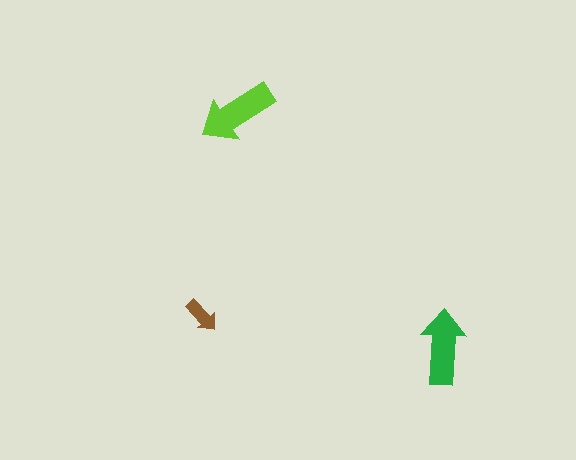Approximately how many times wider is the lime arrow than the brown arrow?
About 2 times wider.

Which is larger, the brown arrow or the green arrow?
The green one.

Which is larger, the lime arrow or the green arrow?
The lime one.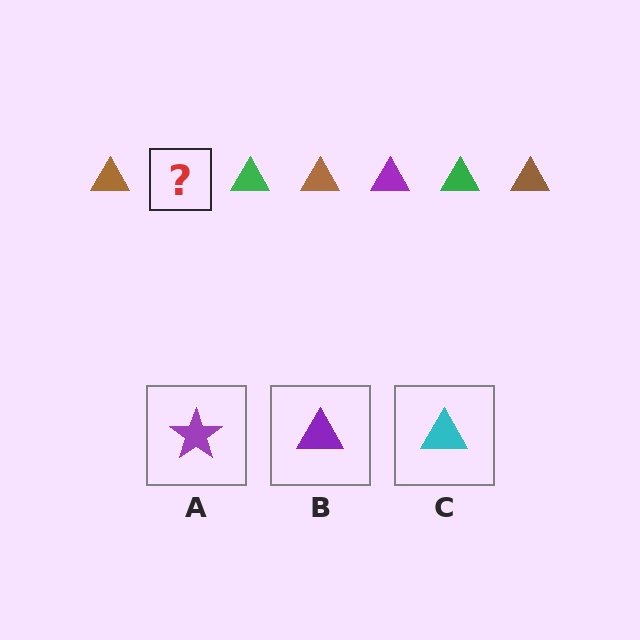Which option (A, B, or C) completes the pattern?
B.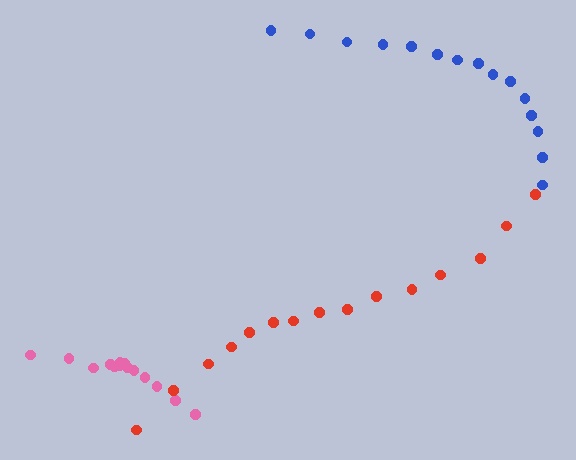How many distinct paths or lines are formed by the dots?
There are 3 distinct paths.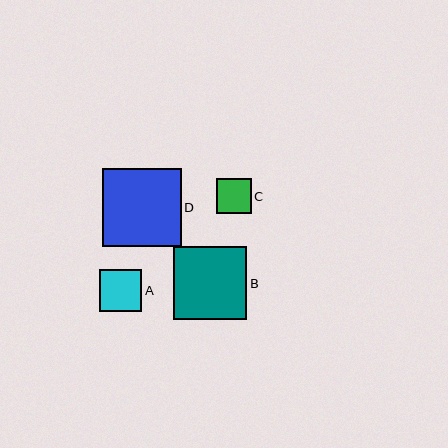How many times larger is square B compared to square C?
Square B is approximately 2.1 times the size of square C.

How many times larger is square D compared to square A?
Square D is approximately 1.9 times the size of square A.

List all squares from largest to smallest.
From largest to smallest: D, B, A, C.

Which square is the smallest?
Square C is the smallest with a size of approximately 35 pixels.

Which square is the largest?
Square D is the largest with a size of approximately 78 pixels.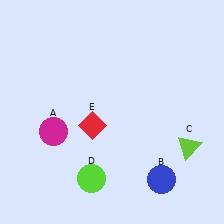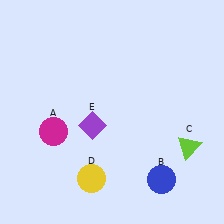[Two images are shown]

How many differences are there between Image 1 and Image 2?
There are 2 differences between the two images.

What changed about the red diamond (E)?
In Image 1, E is red. In Image 2, it changed to purple.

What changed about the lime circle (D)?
In Image 1, D is lime. In Image 2, it changed to yellow.